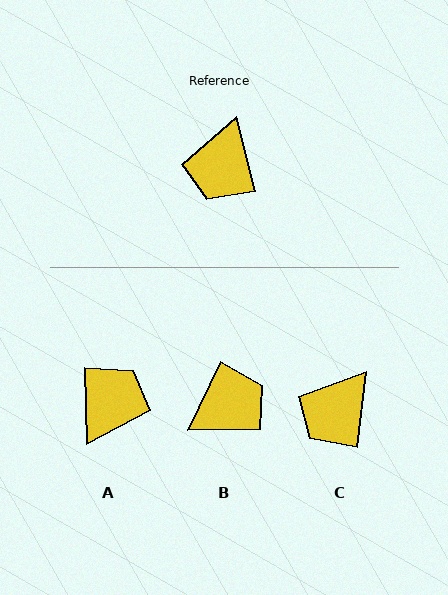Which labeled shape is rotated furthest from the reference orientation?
A, about 167 degrees away.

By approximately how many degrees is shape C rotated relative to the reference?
Approximately 21 degrees clockwise.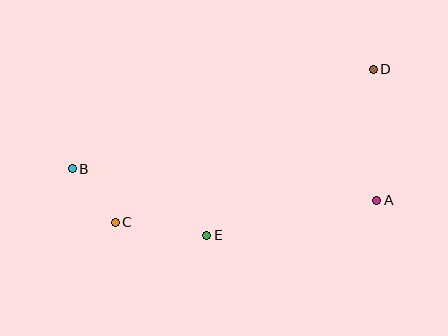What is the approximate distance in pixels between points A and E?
The distance between A and E is approximately 174 pixels.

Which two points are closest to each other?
Points B and C are closest to each other.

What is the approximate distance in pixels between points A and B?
The distance between A and B is approximately 306 pixels.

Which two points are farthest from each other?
Points B and D are farthest from each other.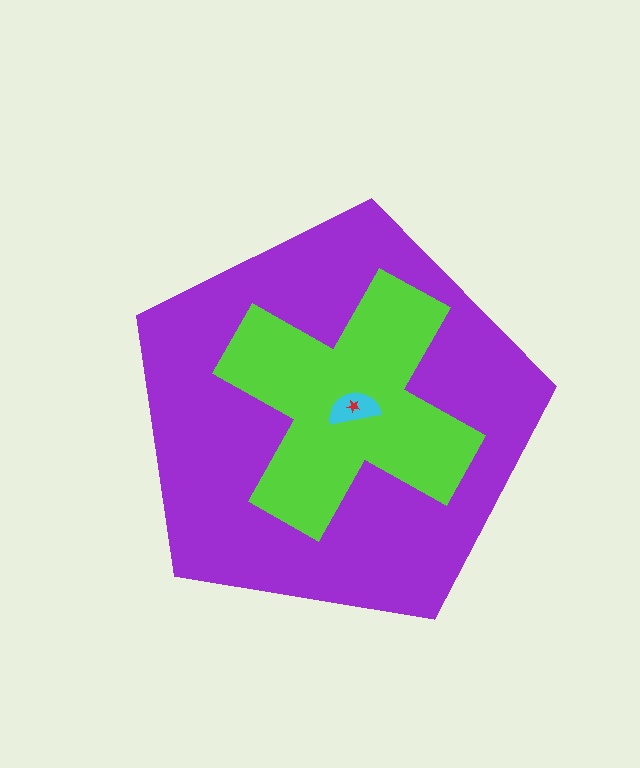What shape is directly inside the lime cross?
The cyan semicircle.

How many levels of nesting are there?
4.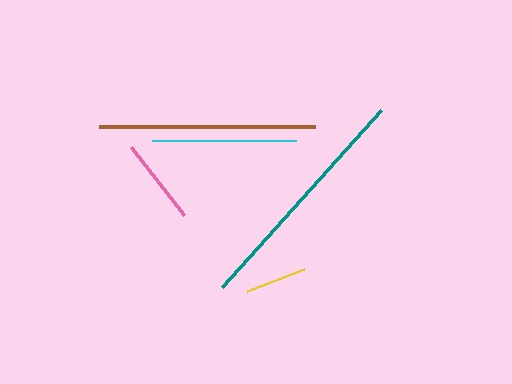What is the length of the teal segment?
The teal segment is approximately 239 pixels long.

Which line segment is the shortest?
The yellow line is the shortest at approximately 61 pixels.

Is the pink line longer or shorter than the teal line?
The teal line is longer than the pink line.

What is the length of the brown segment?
The brown segment is approximately 216 pixels long.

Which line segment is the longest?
The teal line is the longest at approximately 239 pixels.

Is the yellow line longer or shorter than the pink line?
The pink line is longer than the yellow line.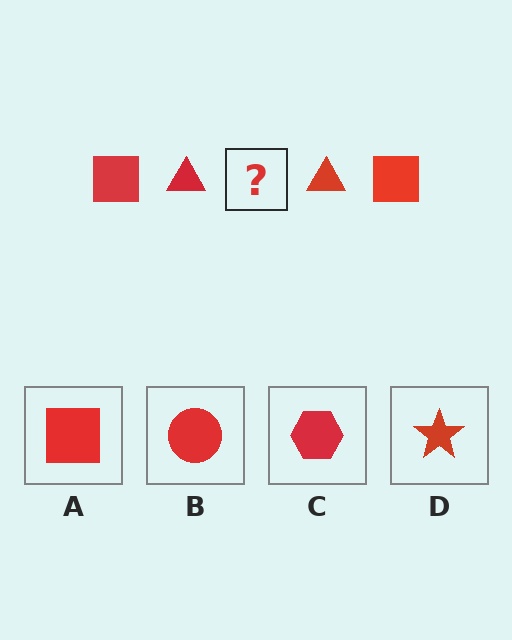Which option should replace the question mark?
Option A.